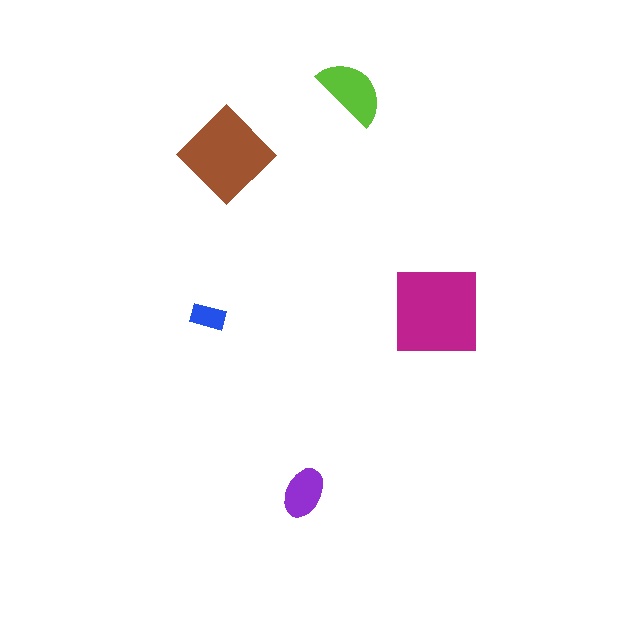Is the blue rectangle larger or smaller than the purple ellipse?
Smaller.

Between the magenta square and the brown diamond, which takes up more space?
The magenta square.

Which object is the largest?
The magenta square.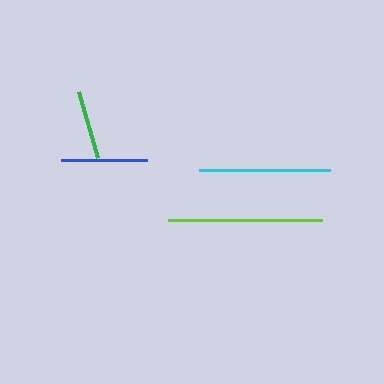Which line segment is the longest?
The lime line is the longest at approximately 154 pixels.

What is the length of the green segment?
The green segment is approximately 69 pixels long.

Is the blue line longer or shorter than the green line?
The blue line is longer than the green line.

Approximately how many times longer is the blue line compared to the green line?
The blue line is approximately 1.2 times the length of the green line.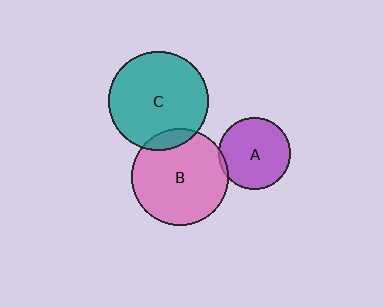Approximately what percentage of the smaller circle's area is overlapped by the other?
Approximately 10%.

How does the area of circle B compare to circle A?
Approximately 1.8 times.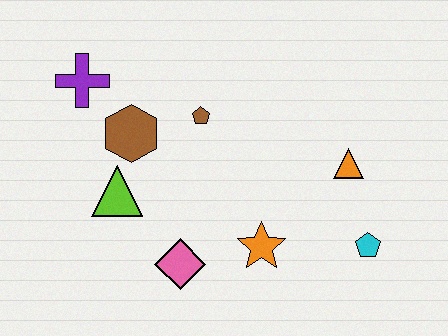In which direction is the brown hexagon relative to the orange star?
The brown hexagon is to the left of the orange star.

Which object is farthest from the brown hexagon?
The cyan pentagon is farthest from the brown hexagon.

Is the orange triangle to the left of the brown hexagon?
No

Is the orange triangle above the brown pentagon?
No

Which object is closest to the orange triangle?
The cyan pentagon is closest to the orange triangle.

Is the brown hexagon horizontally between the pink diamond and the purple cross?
Yes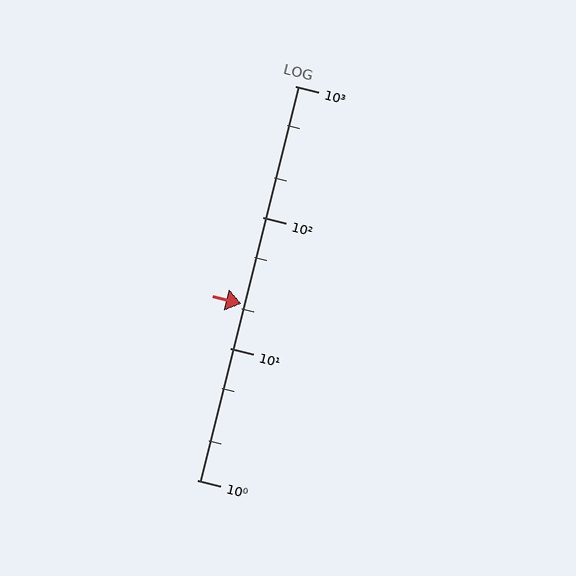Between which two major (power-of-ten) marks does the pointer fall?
The pointer is between 10 and 100.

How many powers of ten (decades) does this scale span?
The scale spans 3 decades, from 1 to 1000.